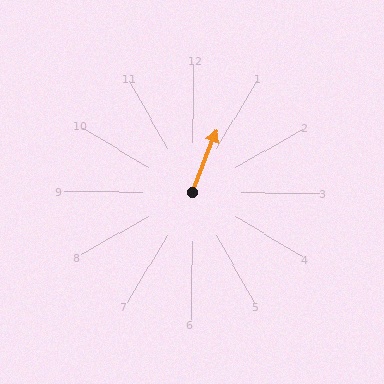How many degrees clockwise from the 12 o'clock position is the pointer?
Approximately 21 degrees.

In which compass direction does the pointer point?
North.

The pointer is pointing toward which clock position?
Roughly 1 o'clock.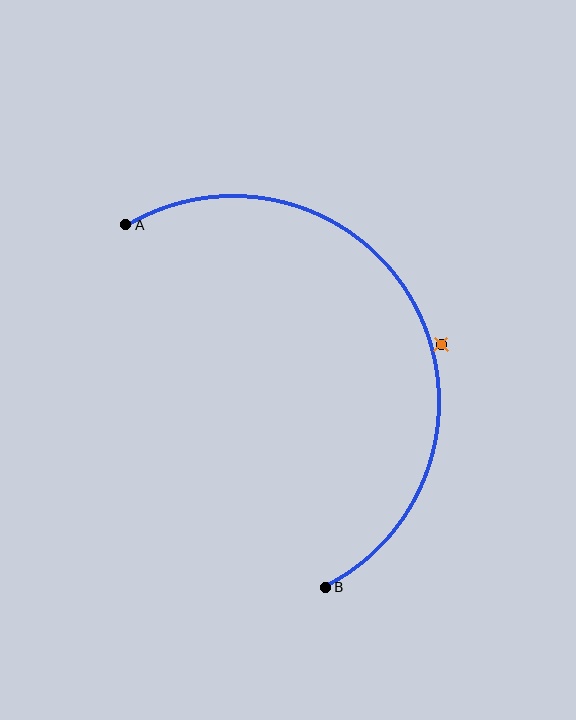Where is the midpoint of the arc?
The arc midpoint is the point on the curve farthest from the straight line joining A and B. It sits to the right of that line.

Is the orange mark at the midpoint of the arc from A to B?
No — the orange mark does not lie on the arc at all. It sits slightly outside the curve.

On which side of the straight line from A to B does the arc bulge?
The arc bulges to the right of the straight line connecting A and B.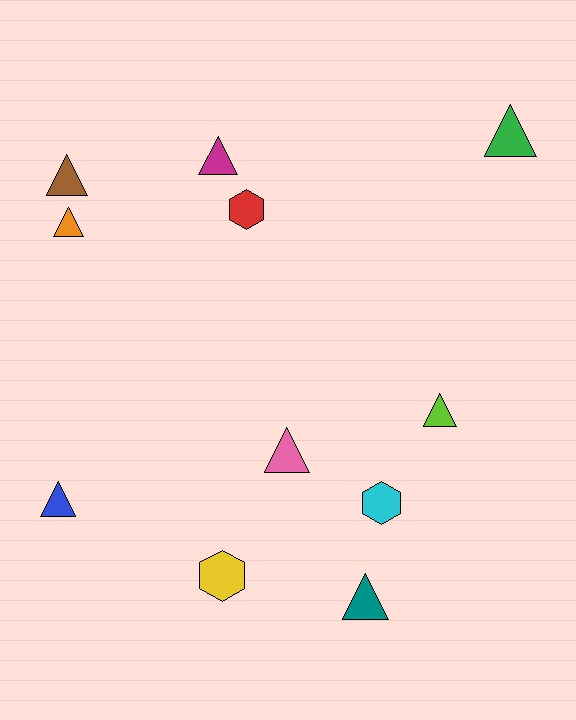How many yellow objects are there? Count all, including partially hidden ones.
There is 1 yellow object.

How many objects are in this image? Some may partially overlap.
There are 11 objects.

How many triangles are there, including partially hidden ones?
There are 8 triangles.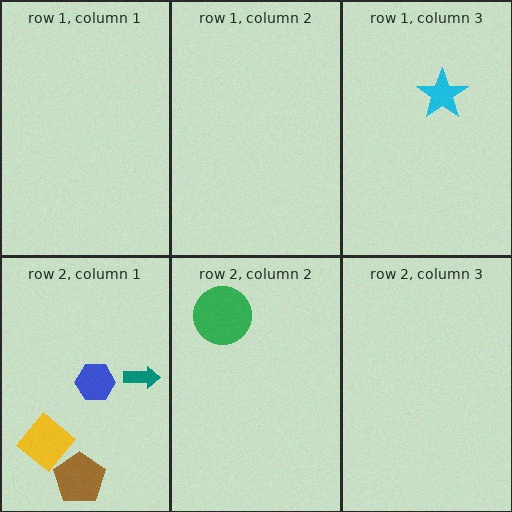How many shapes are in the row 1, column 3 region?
1.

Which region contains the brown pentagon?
The row 2, column 1 region.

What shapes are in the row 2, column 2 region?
The green circle.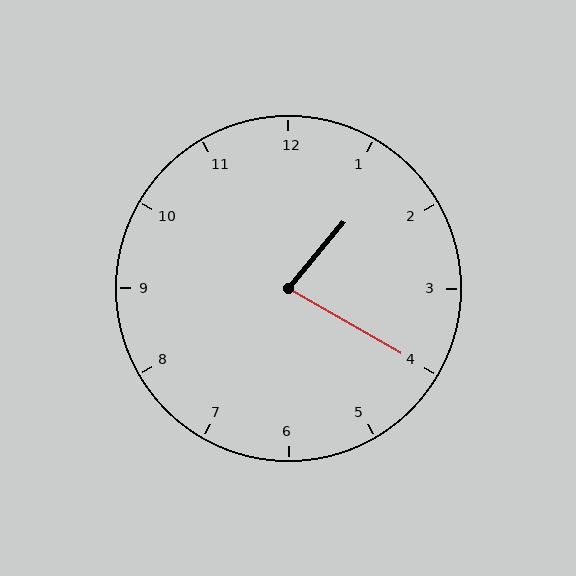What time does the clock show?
1:20.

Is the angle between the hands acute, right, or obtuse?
It is acute.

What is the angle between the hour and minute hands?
Approximately 80 degrees.